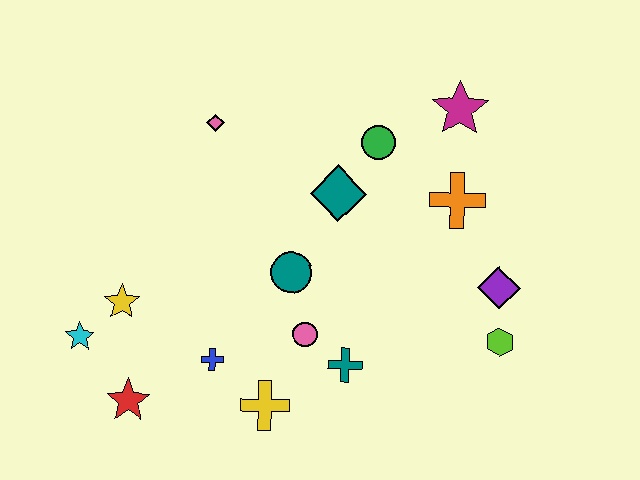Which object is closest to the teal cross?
The pink circle is closest to the teal cross.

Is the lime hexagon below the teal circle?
Yes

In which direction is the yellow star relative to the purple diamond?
The yellow star is to the left of the purple diamond.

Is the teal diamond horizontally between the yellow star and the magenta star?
Yes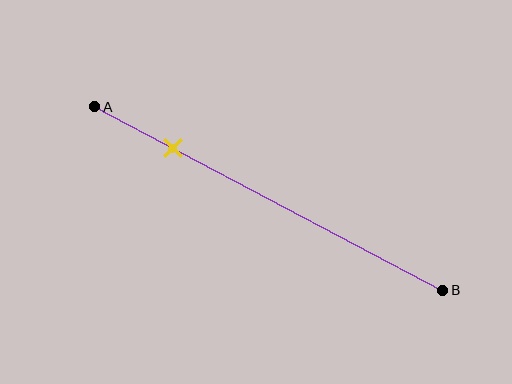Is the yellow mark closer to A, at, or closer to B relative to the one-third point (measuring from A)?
The yellow mark is closer to point A than the one-third point of segment AB.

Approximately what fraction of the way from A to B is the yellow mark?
The yellow mark is approximately 25% of the way from A to B.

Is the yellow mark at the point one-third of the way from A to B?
No, the mark is at about 25% from A, not at the 33% one-third point.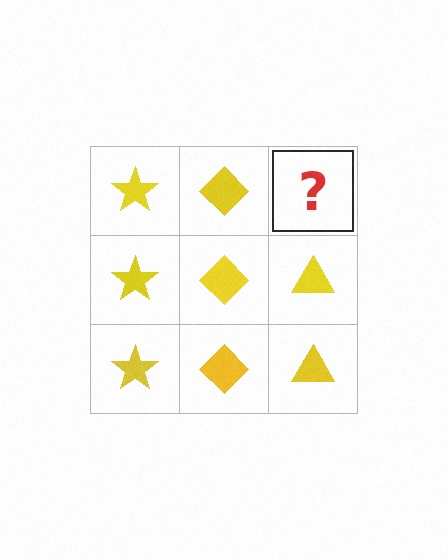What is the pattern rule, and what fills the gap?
The rule is that each column has a consistent shape. The gap should be filled with a yellow triangle.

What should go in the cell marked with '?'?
The missing cell should contain a yellow triangle.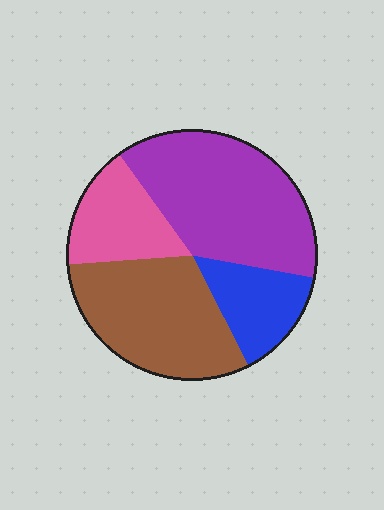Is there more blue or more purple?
Purple.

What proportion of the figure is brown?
Brown takes up about one third (1/3) of the figure.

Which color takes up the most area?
Purple, at roughly 40%.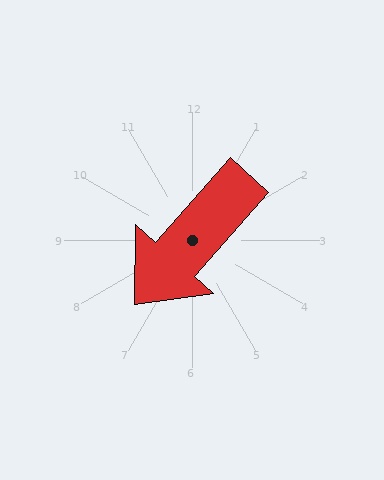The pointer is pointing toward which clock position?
Roughly 7 o'clock.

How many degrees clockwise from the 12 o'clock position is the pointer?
Approximately 222 degrees.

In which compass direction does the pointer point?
Southwest.